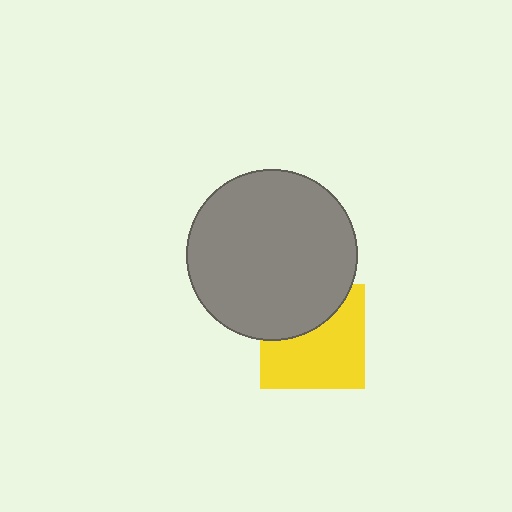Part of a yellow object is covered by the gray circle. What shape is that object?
It is a square.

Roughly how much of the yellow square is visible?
About half of it is visible (roughly 63%).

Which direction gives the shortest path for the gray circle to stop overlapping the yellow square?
Moving up gives the shortest separation.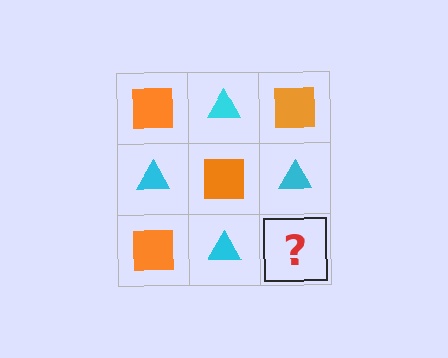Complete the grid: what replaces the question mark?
The question mark should be replaced with an orange square.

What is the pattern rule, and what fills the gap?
The rule is that it alternates orange square and cyan triangle in a checkerboard pattern. The gap should be filled with an orange square.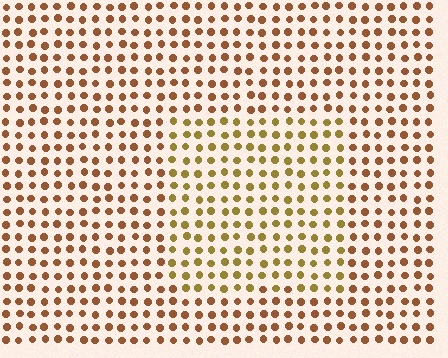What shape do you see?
I see a rectangle.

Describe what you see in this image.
The image is filled with small brown elements in a uniform arrangement. A rectangle-shaped region is visible where the elements are tinted to a slightly different hue, forming a subtle color boundary.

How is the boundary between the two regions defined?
The boundary is defined purely by a slight shift in hue (about 29 degrees). Spacing, size, and orientation are identical on both sides.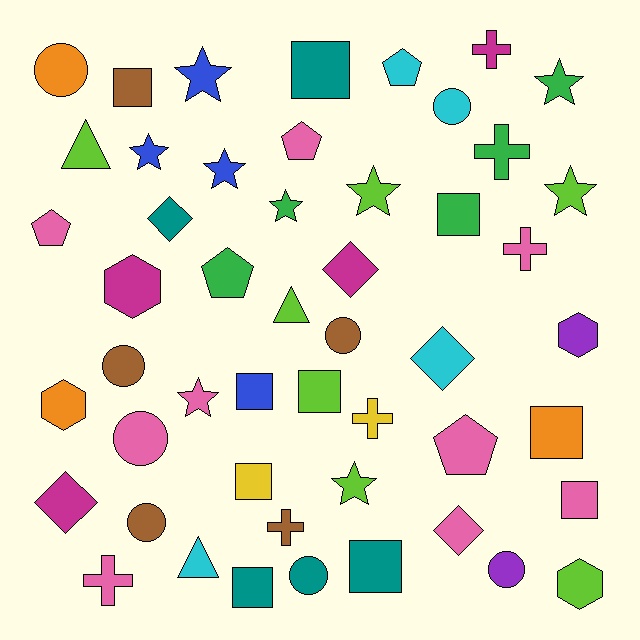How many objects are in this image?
There are 50 objects.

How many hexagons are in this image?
There are 4 hexagons.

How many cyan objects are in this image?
There are 4 cyan objects.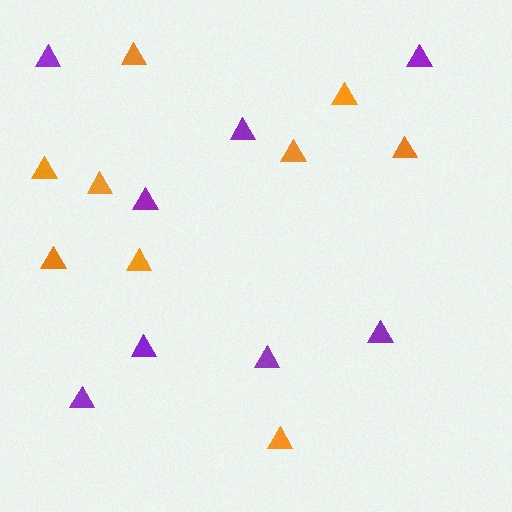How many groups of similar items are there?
There are 2 groups: one group of orange triangles (9) and one group of purple triangles (8).